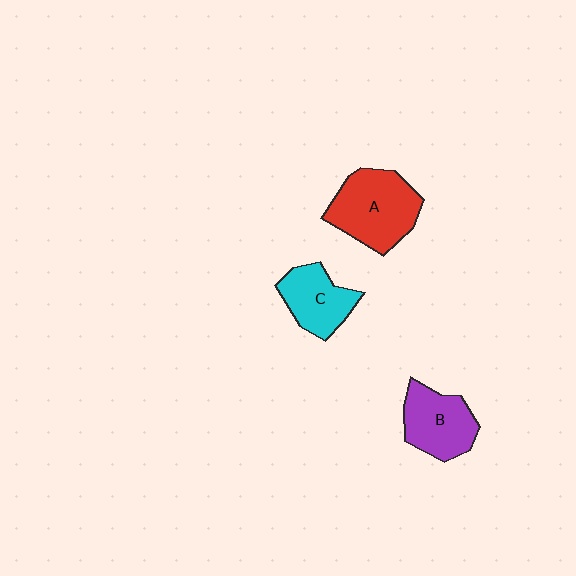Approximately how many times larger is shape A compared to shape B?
Approximately 1.3 times.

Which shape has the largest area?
Shape A (red).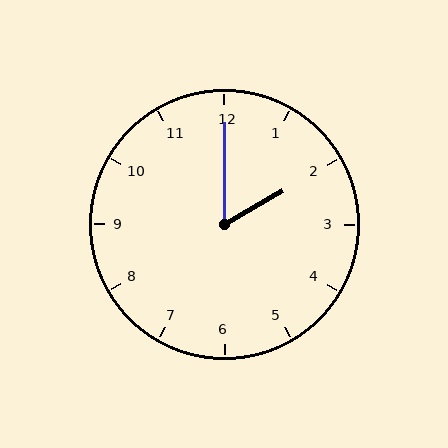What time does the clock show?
2:00.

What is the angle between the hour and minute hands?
Approximately 60 degrees.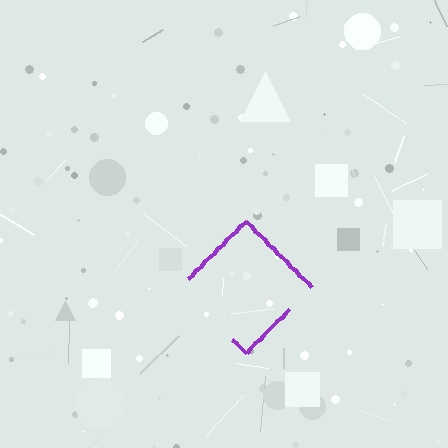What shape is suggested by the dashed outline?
The dashed outline suggests a diamond.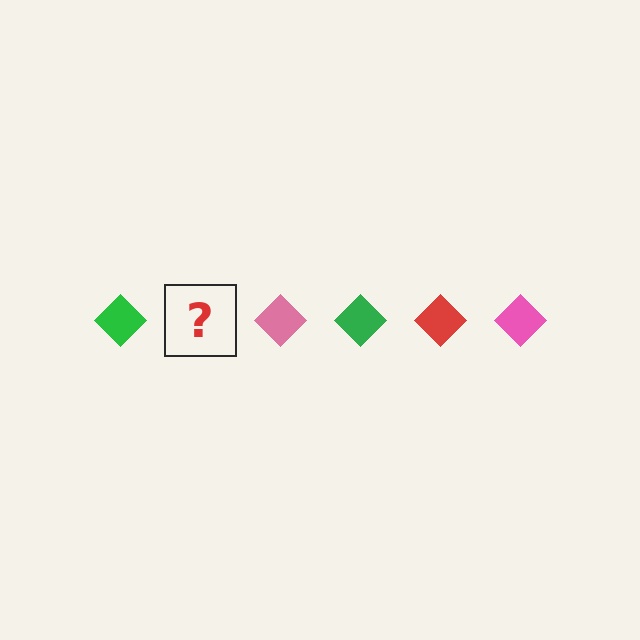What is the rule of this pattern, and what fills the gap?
The rule is that the pattern cycles through green, red, pink diamonds. The gap should be filled with a red diamond.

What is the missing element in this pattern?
The missing element is a red diamond.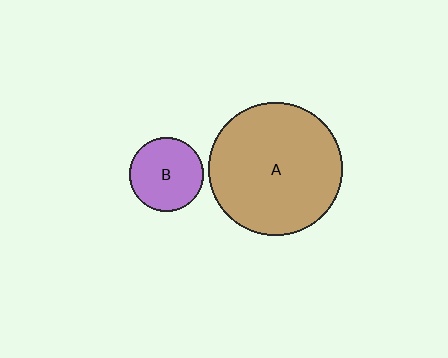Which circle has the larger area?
Circle A (brown).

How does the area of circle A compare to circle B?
Approximately 3.2 times.